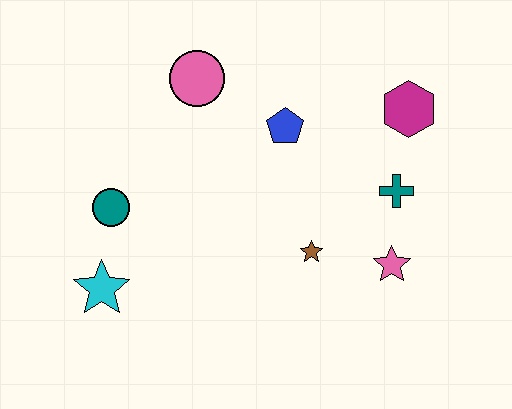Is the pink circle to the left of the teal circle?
No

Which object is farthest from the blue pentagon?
The cyan star is farthest from the blue pentagon.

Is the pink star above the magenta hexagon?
No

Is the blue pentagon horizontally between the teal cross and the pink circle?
Yes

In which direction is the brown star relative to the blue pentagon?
The brown star is below the blue pentagon.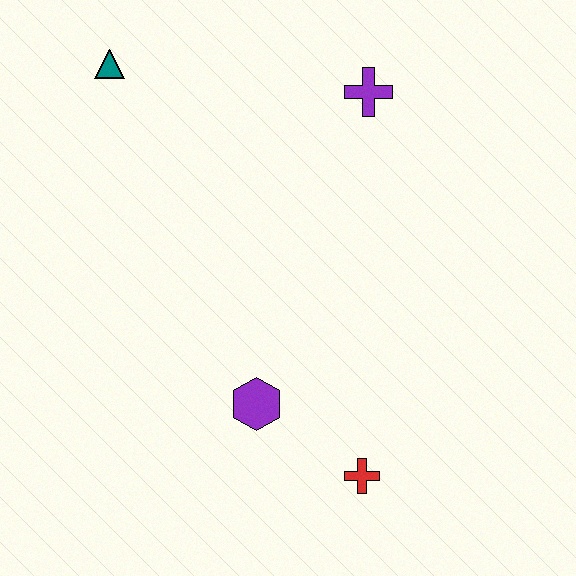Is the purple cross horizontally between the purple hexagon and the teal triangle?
No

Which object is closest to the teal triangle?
The purple cross is closest to the teal triangle.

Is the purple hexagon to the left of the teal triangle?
No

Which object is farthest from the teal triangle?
The red cross is farthest from the teal triangle.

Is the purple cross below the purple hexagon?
No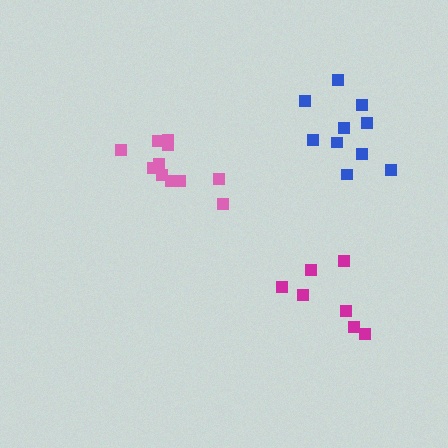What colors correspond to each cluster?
The clusters are colored: blue, magenta, pink.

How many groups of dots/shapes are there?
There are 3 groups.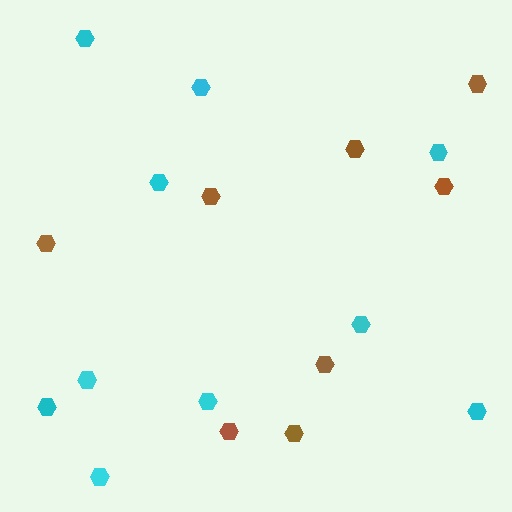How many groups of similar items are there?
There are 2 groups: one group of cyan hexagons (10) and one group of brown hexagons (8).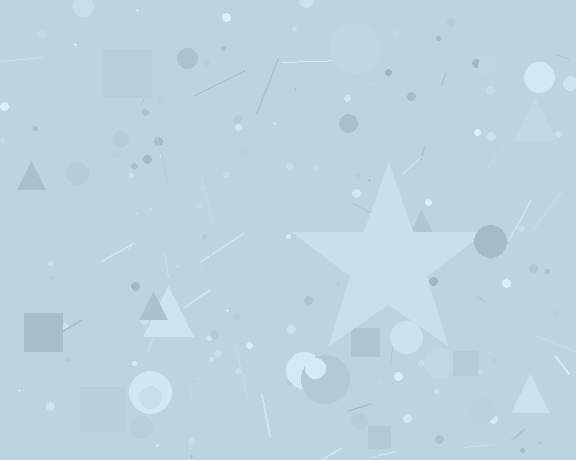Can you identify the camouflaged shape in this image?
The camouflaged shape is a star.